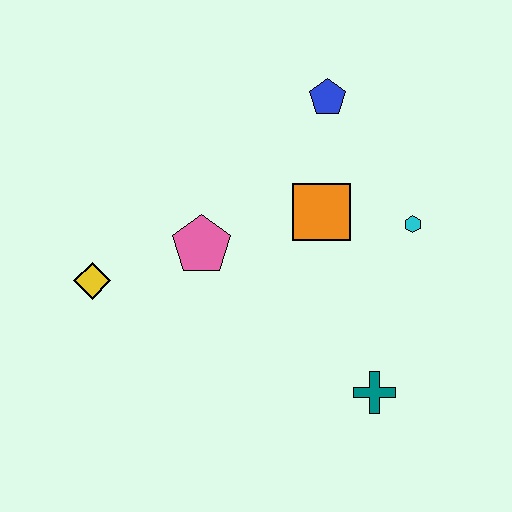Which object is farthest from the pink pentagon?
The teal cross is farthest from the pink pentagon.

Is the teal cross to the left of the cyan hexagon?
Yes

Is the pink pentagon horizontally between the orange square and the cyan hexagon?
No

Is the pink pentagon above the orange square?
No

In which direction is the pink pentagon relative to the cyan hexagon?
The pink pentagon is to the left of the cyan hexagon.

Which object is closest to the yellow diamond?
The pink pentagon is closest to the yellow diamond.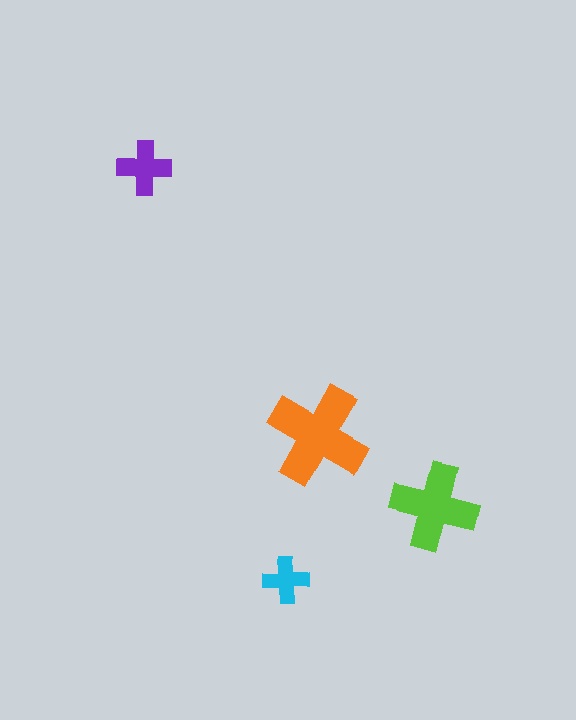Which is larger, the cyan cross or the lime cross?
The lime one.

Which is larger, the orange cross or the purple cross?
The orange one.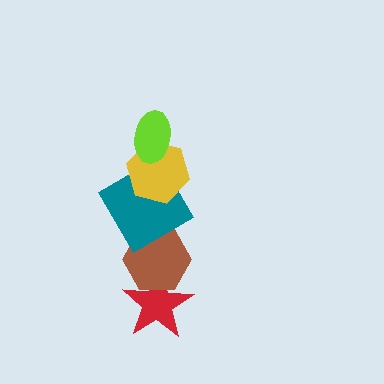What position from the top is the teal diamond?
The teal diamond is 3rd from the top.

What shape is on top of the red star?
The brown hexagon is on top of the red star.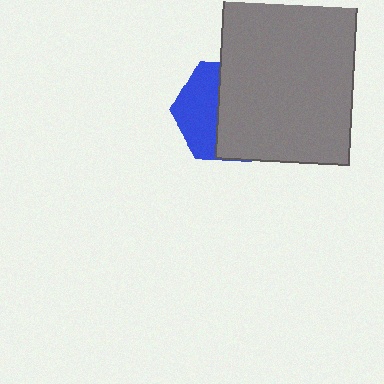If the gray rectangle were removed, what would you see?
You would see the complete blue hexagon.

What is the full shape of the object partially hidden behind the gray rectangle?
The partially hidden object is a blue hexagon.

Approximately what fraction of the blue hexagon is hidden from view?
Roughly 59% of the blue hexagon is hidden behind the gray rectangle.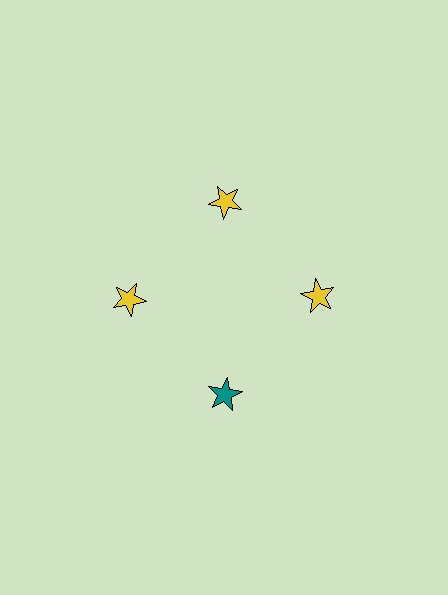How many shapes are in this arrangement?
There are 4 shapes arranged in a ring pattern.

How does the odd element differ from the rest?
It has a different color: teal instead of yellow.